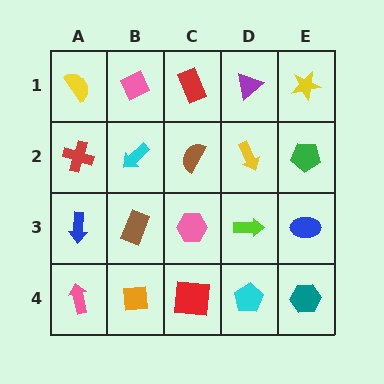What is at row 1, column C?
A red rectangle.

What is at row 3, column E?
A blue ellipse.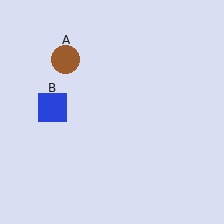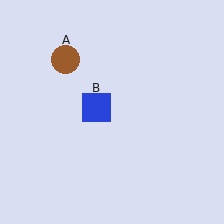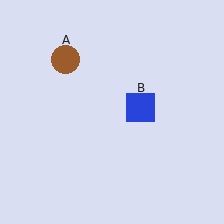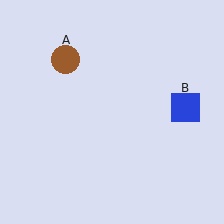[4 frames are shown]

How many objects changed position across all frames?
1 object changed position: blue square (object B).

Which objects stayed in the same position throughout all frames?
Brown circle (object A) remained stationary.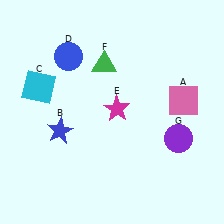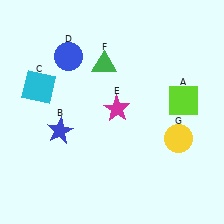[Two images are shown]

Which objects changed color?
A changed from pink to lime. G changed from purple to yellow.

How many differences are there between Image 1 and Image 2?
There are 2 differences between the two images.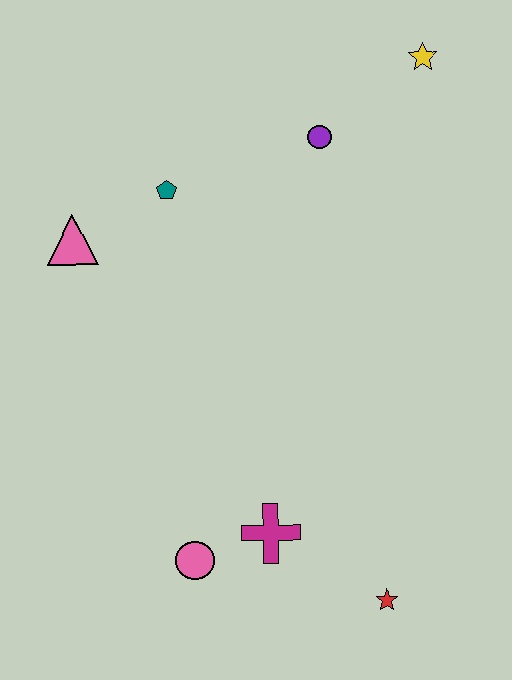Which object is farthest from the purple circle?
The red star is farthest from the purple circle.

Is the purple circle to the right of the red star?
No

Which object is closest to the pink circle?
The magenta cross is closest to the pink circle.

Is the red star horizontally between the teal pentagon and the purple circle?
No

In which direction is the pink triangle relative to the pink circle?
The pink triangle is above the pink circle.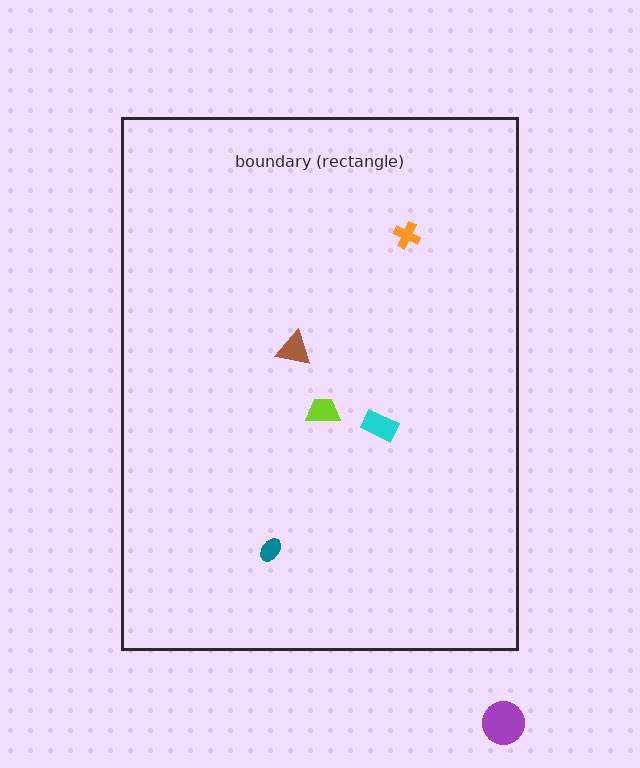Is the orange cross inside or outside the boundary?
Inside.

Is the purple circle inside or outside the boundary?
Outside.